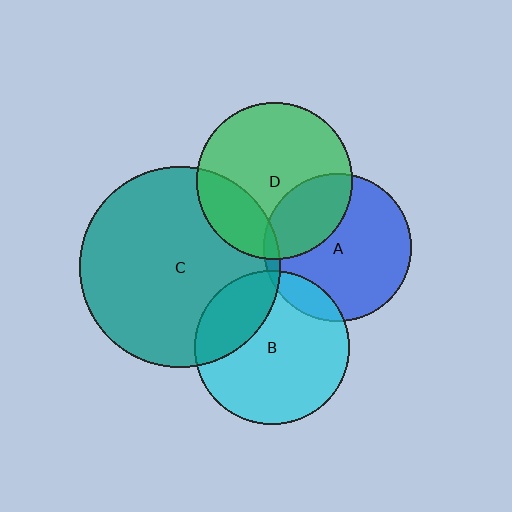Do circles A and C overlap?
Yes.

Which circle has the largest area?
Circle C (teal).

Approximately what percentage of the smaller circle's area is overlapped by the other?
Approximately 5%.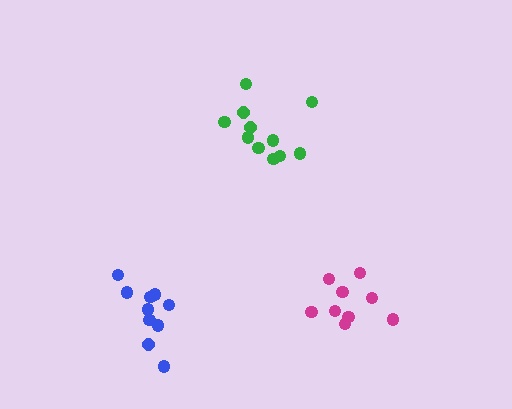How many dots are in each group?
Group 1: 9 dots, Group 2: 11 dots, Group 3: 11 dots (31 total).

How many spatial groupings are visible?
There are 3 spatial groupings.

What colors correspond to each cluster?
The clusters are colored: magenta, green, blue.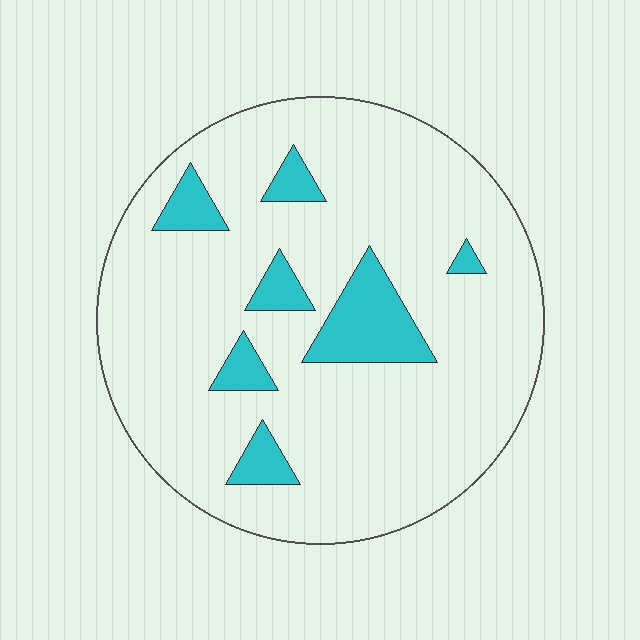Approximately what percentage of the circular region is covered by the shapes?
Approximately 15%.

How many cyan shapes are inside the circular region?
7.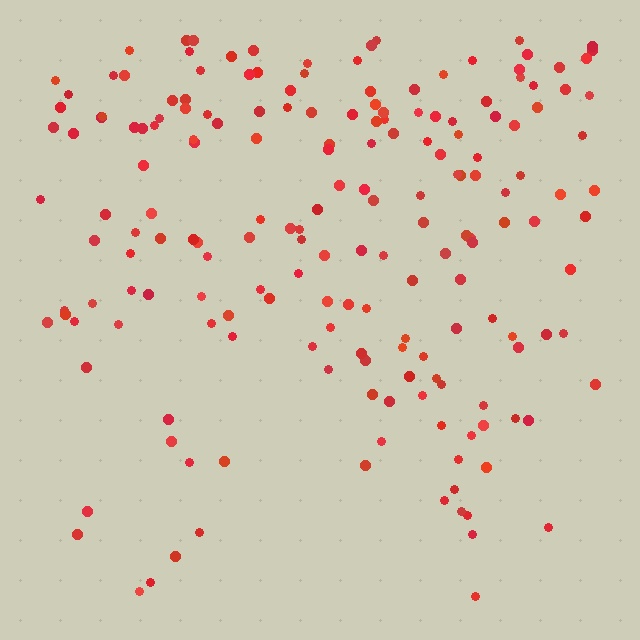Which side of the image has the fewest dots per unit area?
The bottom.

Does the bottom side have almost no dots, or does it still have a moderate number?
Still a moderate number, just noticeably fewer than the top.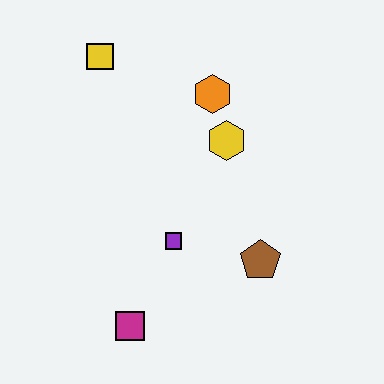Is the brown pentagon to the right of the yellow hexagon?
Yes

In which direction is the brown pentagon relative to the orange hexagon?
The brown pentagon is below the orange hexagon.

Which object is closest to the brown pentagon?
The purple square is closest to the brown pentagon.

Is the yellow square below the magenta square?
No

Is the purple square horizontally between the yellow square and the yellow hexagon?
Yes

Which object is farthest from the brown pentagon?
The yellow square is farthest from the brown pentagon.